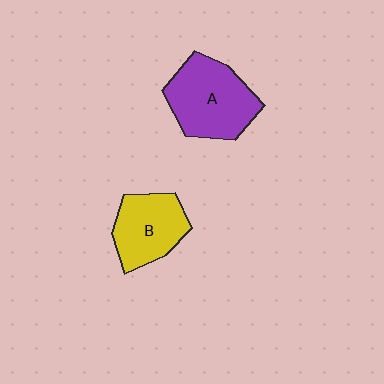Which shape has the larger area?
Shape A (purple).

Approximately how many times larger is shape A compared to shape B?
Approximately 1.3 times.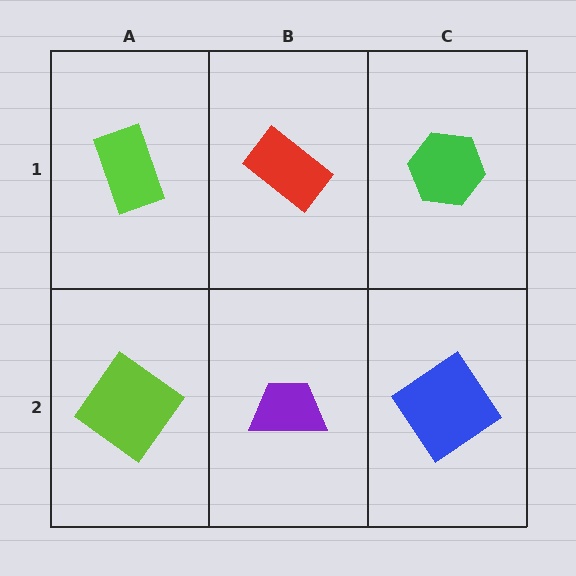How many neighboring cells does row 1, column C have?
2.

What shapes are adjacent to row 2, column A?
A lime rectangle (row 1, column A), a purple trapezoid (row 2, column B).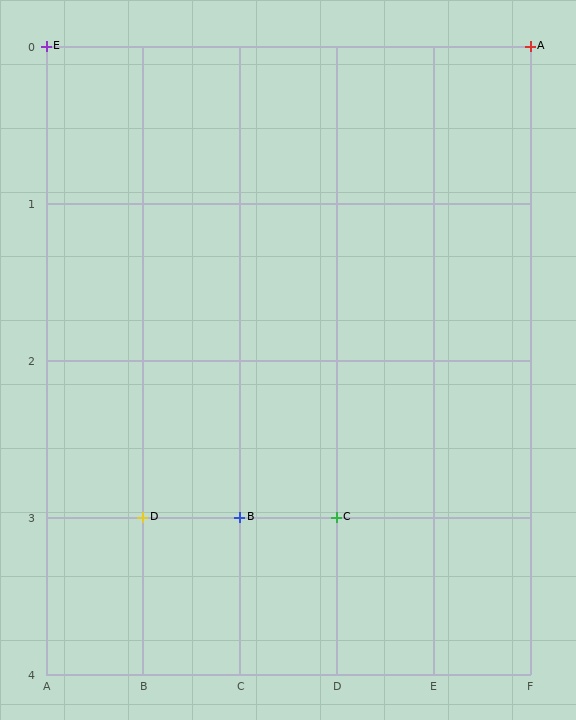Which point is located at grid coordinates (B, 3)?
Point D is at (B, 3).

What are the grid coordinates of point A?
Point A is at grid coordinates (F, 0).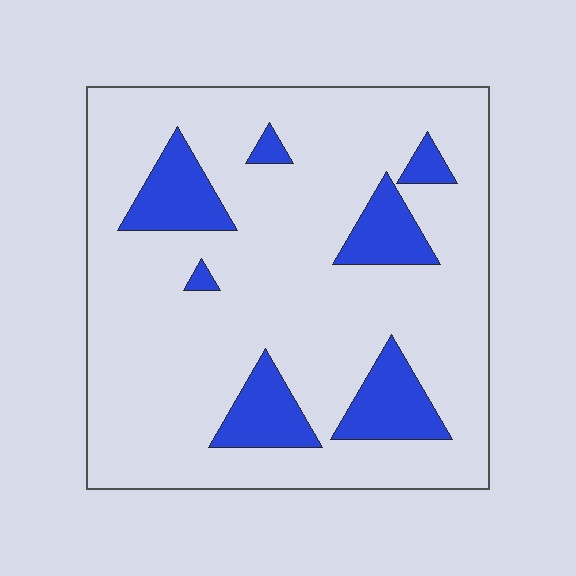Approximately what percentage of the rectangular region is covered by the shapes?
Approximately 15%.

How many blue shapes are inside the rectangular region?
7.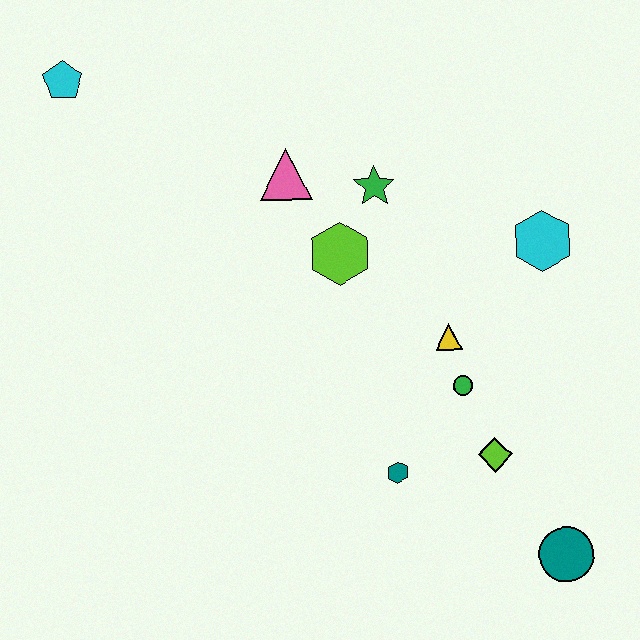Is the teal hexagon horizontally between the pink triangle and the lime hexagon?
No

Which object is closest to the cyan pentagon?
The pink triangle is closest to the cyan pentagon.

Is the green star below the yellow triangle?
No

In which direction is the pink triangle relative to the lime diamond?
The pink triangle is above the lime diamond.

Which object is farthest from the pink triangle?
The teal circle is farthest from the pink triangle.